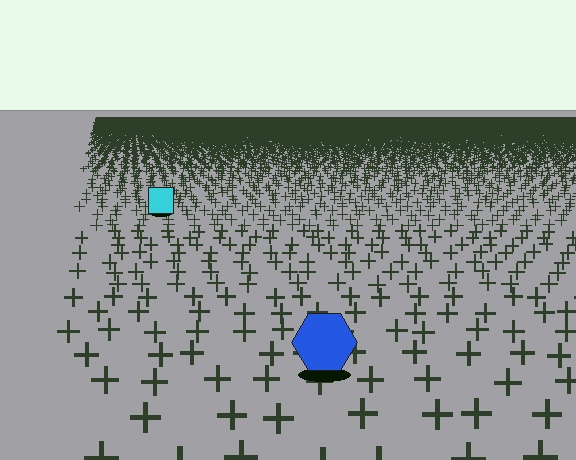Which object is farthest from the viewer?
The cyan square is farthest from the viewer. It appears smaller and the ground texture around it is denser.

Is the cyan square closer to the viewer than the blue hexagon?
No. The blue hexagon is closer — you can tell from the texture gradient: the ground texture is coarser near it.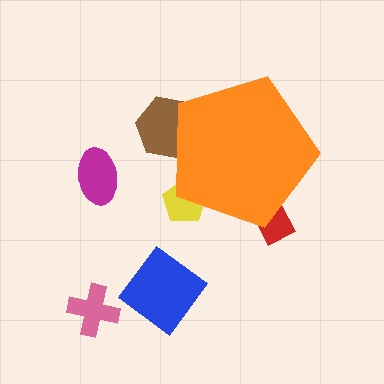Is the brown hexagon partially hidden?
Yes, the brown hexagon is partially hidden behind the orange pentagon.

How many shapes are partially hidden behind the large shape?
3 shapes are partially hidden.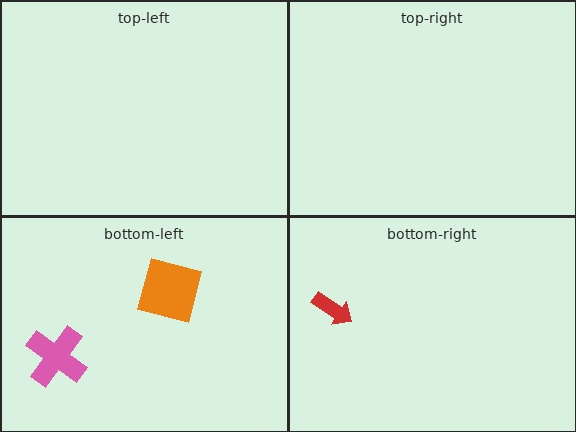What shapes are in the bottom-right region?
The red arrow.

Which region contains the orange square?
The bottom-left region.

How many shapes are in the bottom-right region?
1.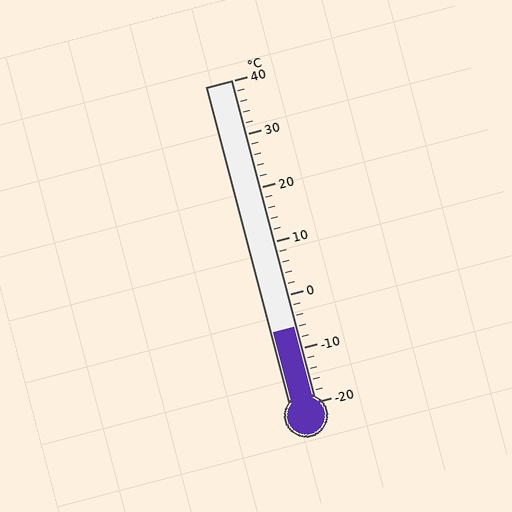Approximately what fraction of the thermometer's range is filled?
The thermometer is filled to approximately 25% of its range.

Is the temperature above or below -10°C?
The temperature is above -10°C.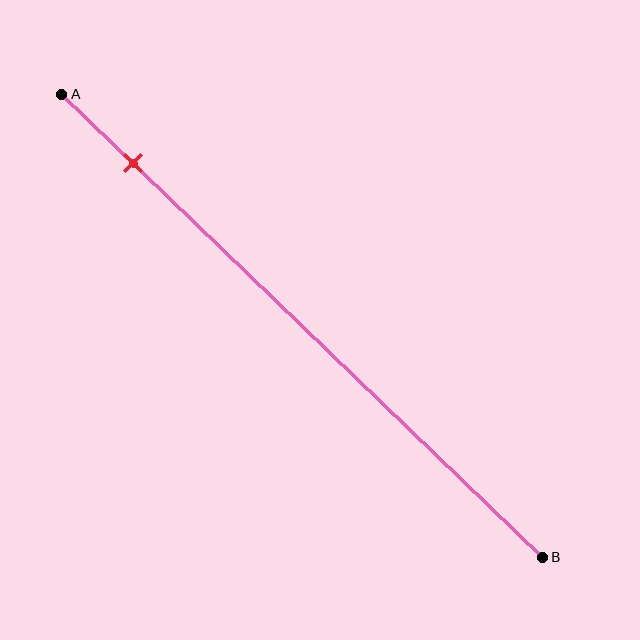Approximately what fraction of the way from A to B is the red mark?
The red mark is approximately 15% of the way from A to B.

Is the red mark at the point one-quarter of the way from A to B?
No, the mark is at about 15% from A, not at the 25% one-quarter point.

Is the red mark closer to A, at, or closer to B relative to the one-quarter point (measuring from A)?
The red mark is closer to point A than the one-quarter point of segment AB.